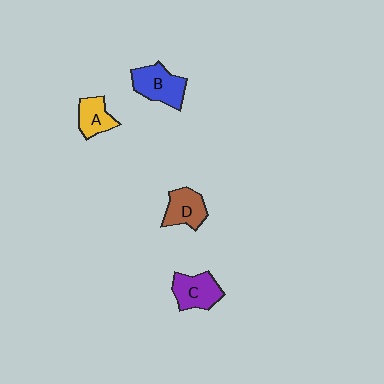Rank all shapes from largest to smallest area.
From largest to smallest: B (blue), C (purple), D (brown), A (yellow).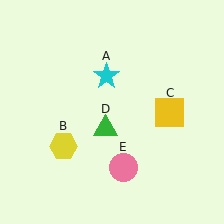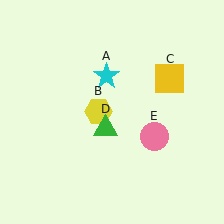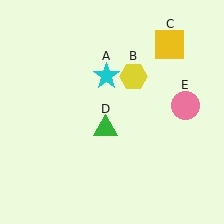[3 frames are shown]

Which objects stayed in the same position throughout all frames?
Cyan star (object A) and green triangle (object D) remained stationary.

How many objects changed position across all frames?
3 objects changed position: yellow hexagon (object B), yellow square (object C), pink circle (object E).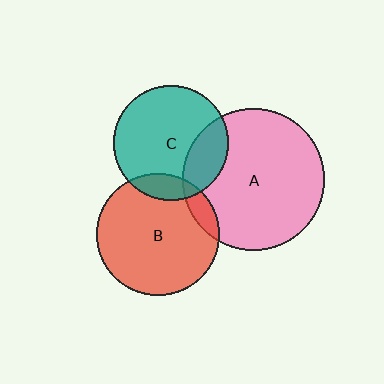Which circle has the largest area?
Circle A (pink).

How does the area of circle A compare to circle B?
Approximately 1.3 times.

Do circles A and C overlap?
Yes.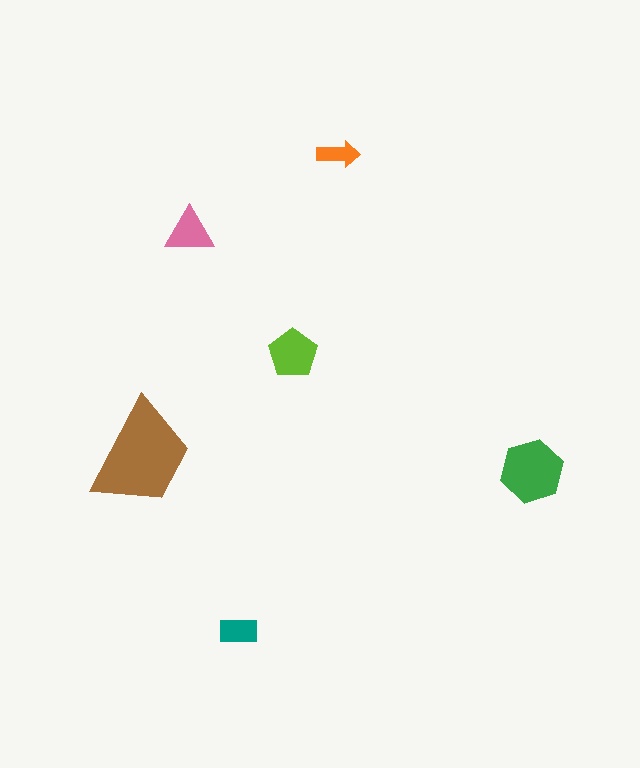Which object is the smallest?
The orange arrow.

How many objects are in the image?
There are 6 objects in the image.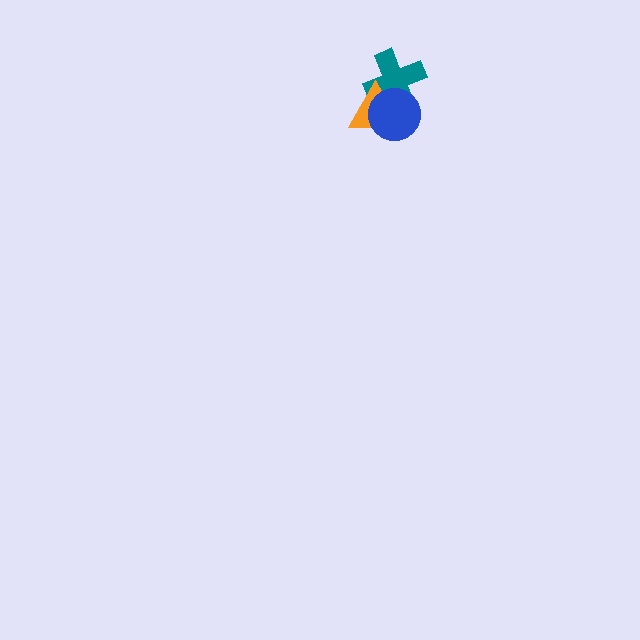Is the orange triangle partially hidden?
Yes, it is partially covered by another shape.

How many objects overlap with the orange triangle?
2 objects overlap with the orange triangle.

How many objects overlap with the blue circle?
2 objects overlap with the blue circle.